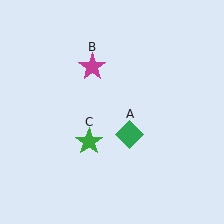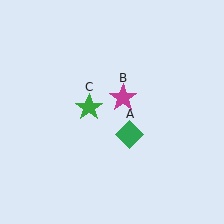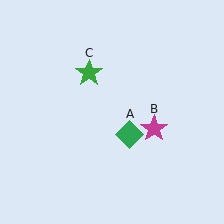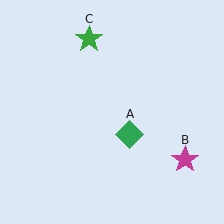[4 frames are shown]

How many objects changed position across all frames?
2 objects changed position: magenta star (object B), green star (object C).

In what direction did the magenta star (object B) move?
The magenta star (object B) moved down and to the right.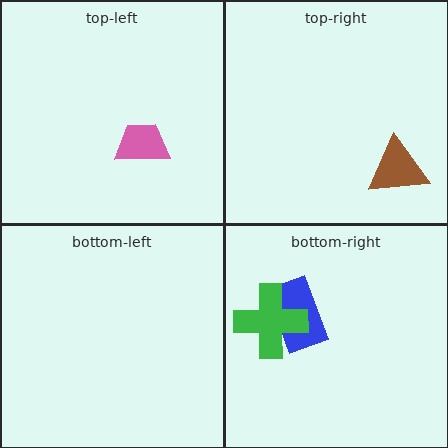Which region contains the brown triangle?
The top-right region.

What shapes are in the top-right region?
The brown triangle.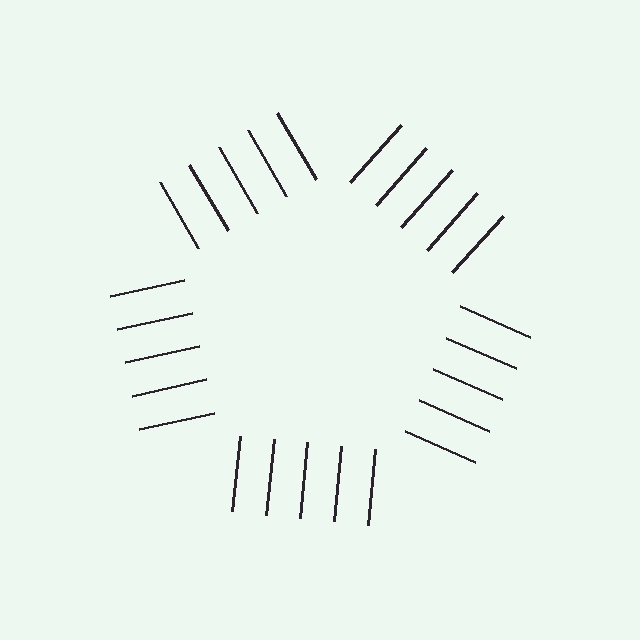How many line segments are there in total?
25 — 5 along each of the 5 edges.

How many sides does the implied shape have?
5 sides — the line-ends trace a pentagon.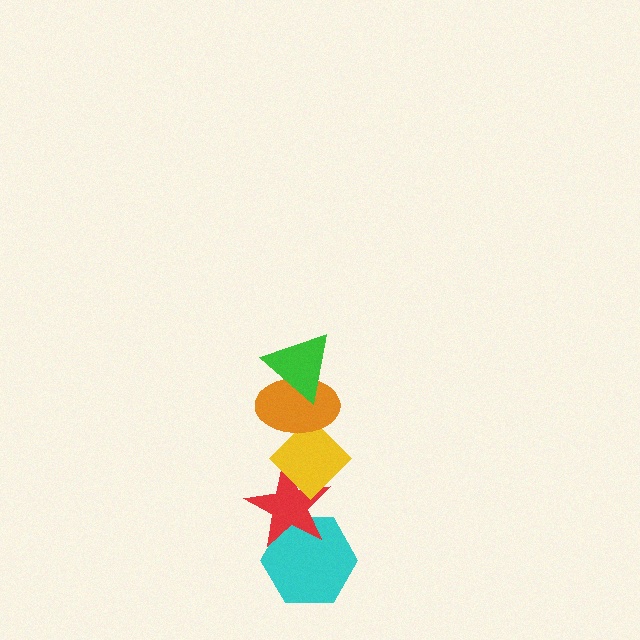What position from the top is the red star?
The red star is 4th from the top.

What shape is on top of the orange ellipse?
The green triangle is on top of the orange ellipse.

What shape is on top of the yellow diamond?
The orange ellipse is on top of the yellow diamond.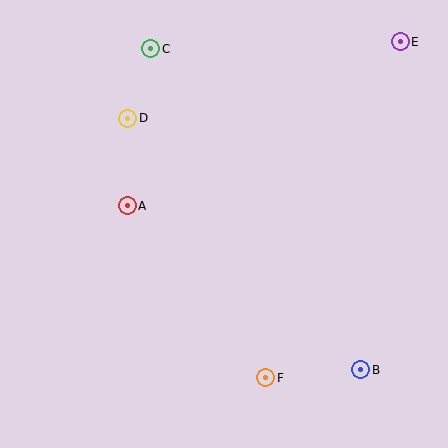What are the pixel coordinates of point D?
Point D is at (128, 118).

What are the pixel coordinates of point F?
Point F is at (266, 378).